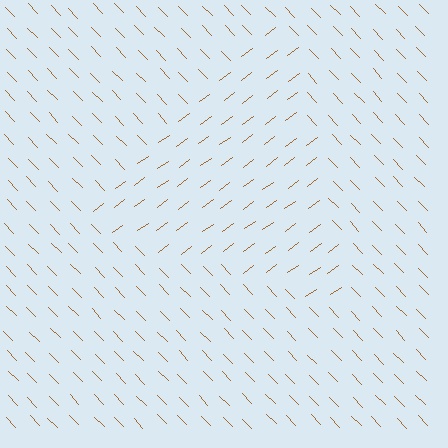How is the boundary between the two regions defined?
The boundary is defined purely by a change in line orientation (approximately 83 degrees difference). All lines are the same color and thickness.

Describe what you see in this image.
The image is filled with small brown line segments. A triangle region in the image has lines oriented differently from the surrounding lines, creating a visible texture boundary.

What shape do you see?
I see a triangle.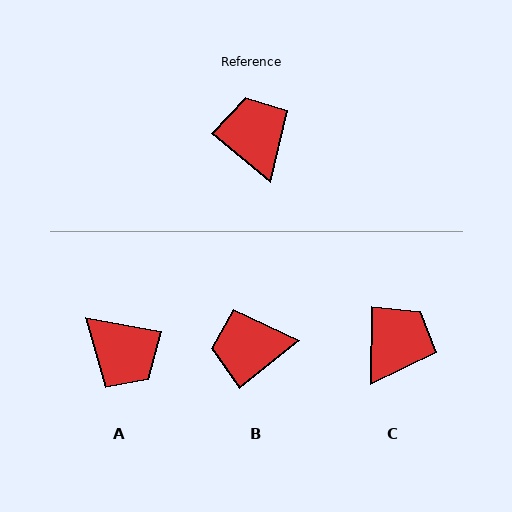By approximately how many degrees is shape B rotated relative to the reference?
Approximately 78 degrees counter-clockwise.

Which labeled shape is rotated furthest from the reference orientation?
A, about 152 degrees away.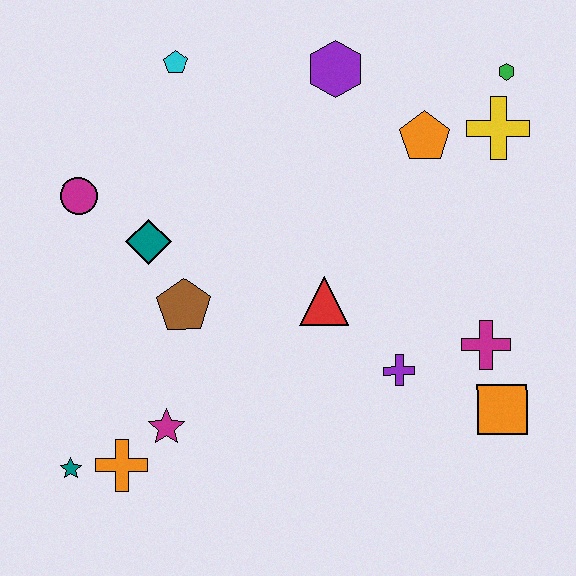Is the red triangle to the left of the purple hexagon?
Yes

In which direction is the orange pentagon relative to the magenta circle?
The orange pentagon is to the right of the magenta circle.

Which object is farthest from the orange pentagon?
The teal star is farthest from the orange pentagon.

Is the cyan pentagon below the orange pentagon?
No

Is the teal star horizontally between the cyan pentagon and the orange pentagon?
No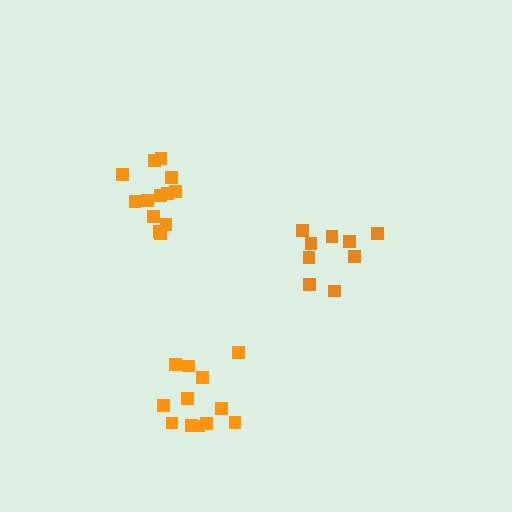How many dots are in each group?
Group 1: 13 dots, Group 2: 12 dots, Group 3: 9 dots (34 total).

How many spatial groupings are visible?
There are 3 spatial groupings.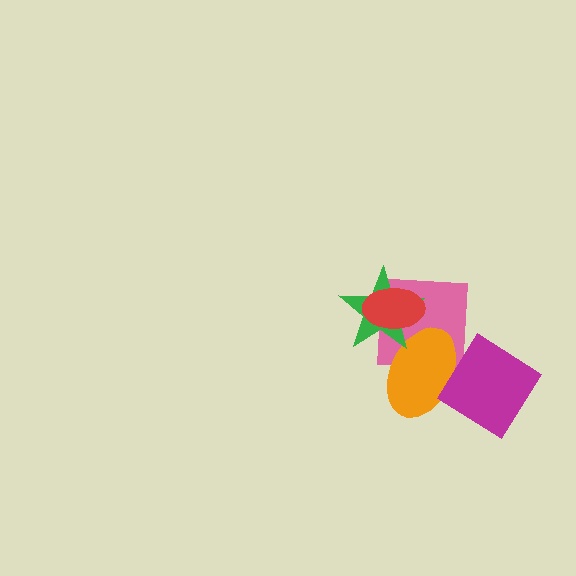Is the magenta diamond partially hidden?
No, no other shape covers it.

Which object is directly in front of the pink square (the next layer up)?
The orange ellipse is directly in front of the pink square.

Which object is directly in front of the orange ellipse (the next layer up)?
The magenta diamond is directly in front of the orange ellipse.